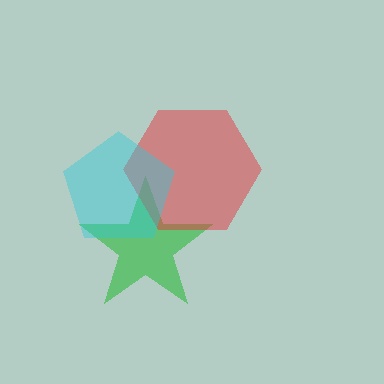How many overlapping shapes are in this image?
There are 3 overlapping shapes in the image.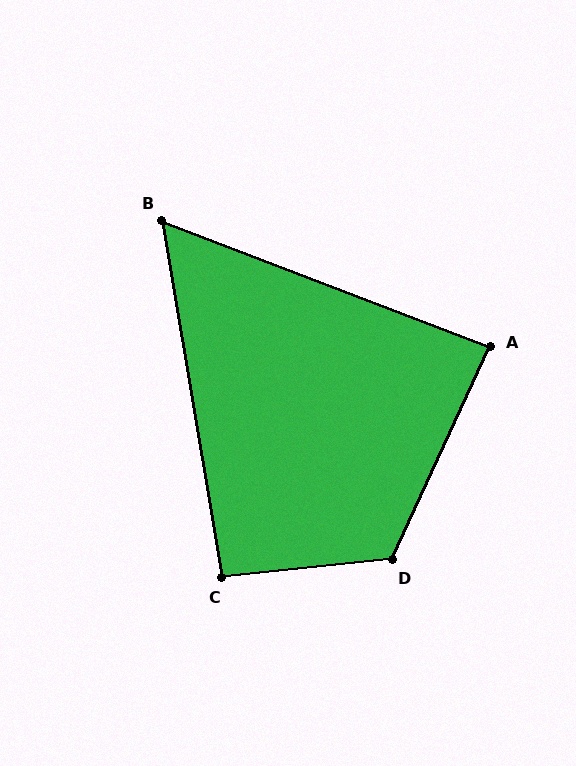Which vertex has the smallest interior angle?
B, at approximately 59 degrees.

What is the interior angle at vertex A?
Approximately 86 degrees (approximately right).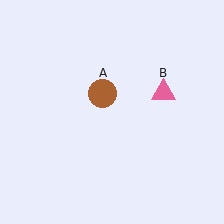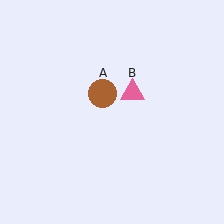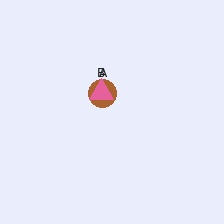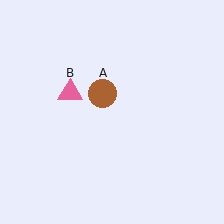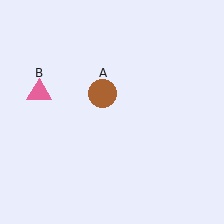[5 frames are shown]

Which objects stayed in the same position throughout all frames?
Brown circle (object A) remained stationary.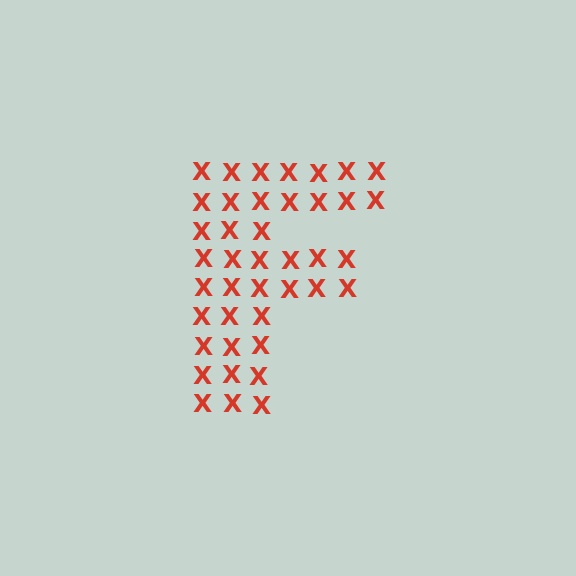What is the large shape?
The large shape is the letter F.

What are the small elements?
The small elements are letter X's.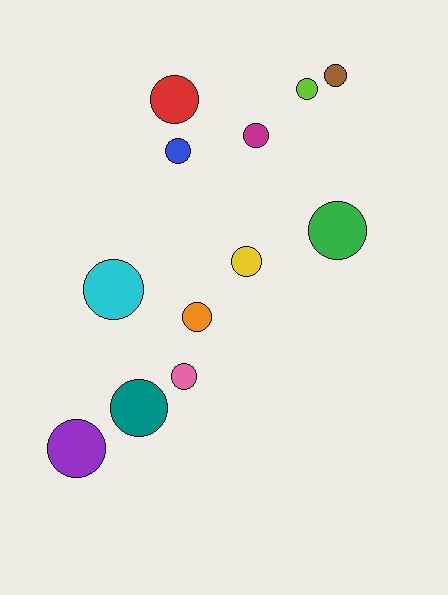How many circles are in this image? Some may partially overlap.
There are 12 circles.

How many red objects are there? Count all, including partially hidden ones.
There is 1 red object.